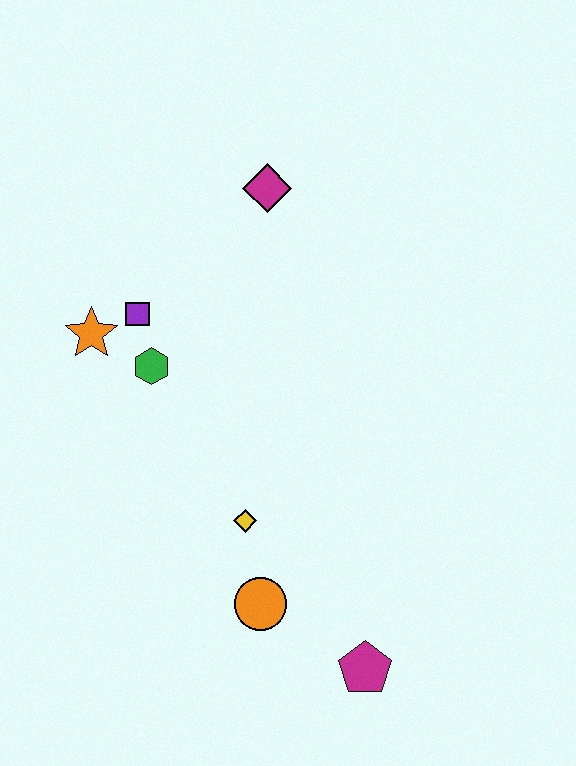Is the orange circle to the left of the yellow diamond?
No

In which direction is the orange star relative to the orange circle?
The orange star is above the orange circle.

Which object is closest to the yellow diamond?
The orange circle is closest to the yellow diamond.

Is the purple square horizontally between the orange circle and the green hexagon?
No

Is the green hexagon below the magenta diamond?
Yes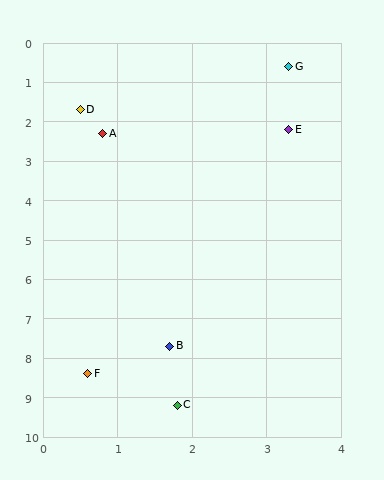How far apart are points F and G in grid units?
Points F and G are about 8.3 grid units apart.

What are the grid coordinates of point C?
Point C is at approximately (1.8, 9.2).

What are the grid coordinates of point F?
Point F is at approximately (0.6, 8.4).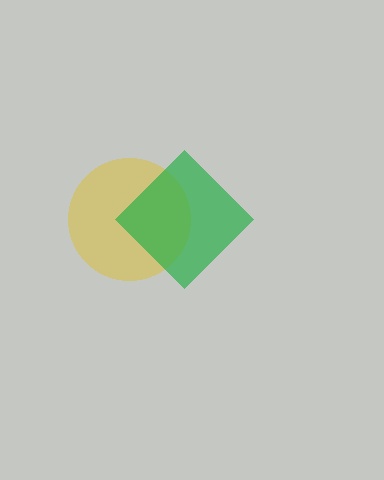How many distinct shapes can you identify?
There are 2 distinct shapes: a yellow circle, a green diamond.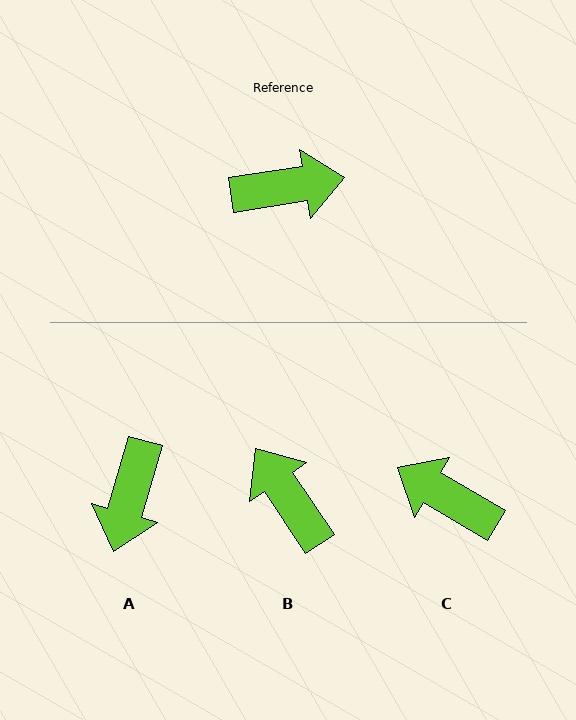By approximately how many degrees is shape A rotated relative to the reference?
Approximately 115 degrees clockwise.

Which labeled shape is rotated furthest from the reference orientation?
C, about 141 degrees away.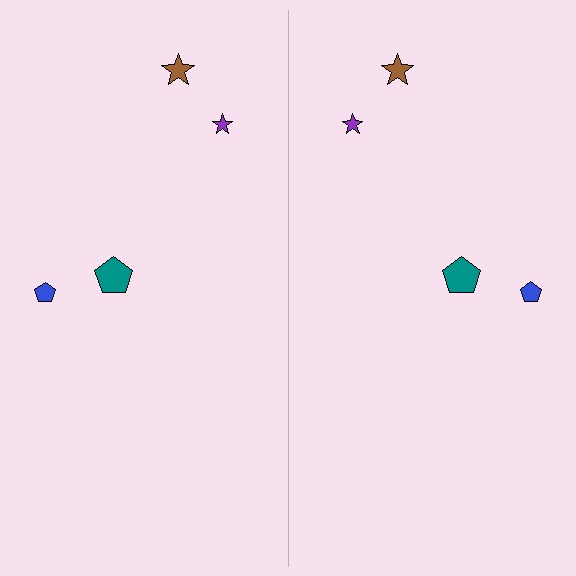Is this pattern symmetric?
Yes, this pattern has bilateral (reflection) symmetry.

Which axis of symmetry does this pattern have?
The pattern has a vertical axis of symmetry running through the center of the image.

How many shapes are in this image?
There are 8 shapes in this image.